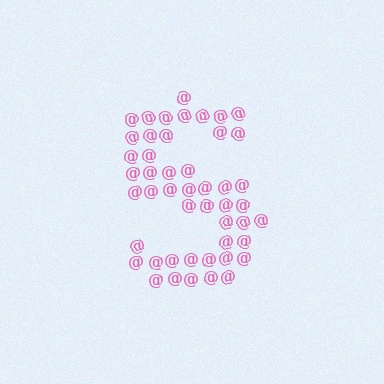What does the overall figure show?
The overall figure shows the letter S.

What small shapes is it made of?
It is made of small at signs.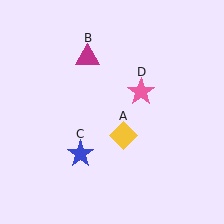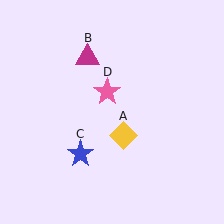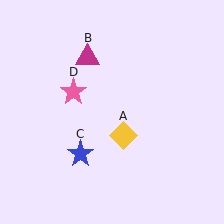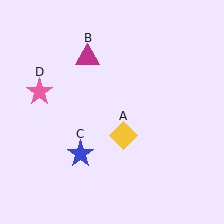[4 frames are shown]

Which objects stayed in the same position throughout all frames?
Yellow diamond (object A) and magenta triangle (object B) and blue star (object C) remained stationary.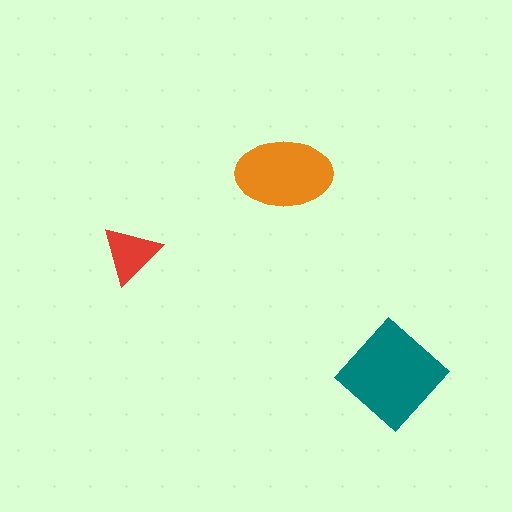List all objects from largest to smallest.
The teal diamond, the orange ellipse, the red triangle.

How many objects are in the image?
There are 3 objects in the image.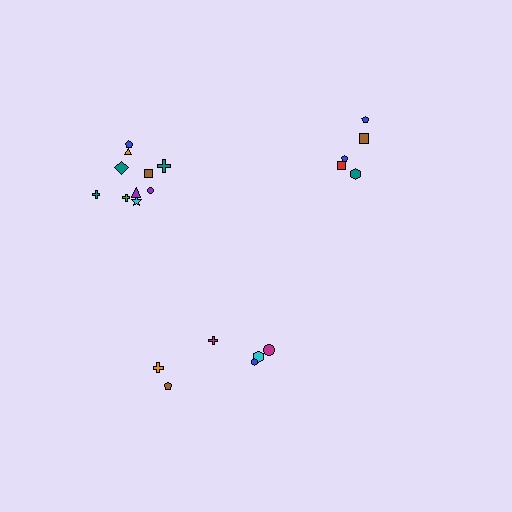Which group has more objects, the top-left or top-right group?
The top-left group.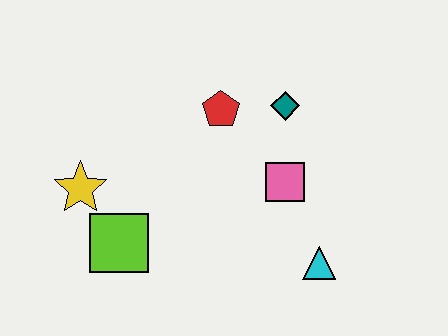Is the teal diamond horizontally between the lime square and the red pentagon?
No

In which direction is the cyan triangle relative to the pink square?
The cyan triangle is below the pink square.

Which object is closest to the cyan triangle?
The pink square is closest to the cyan triangle.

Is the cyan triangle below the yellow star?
Yes